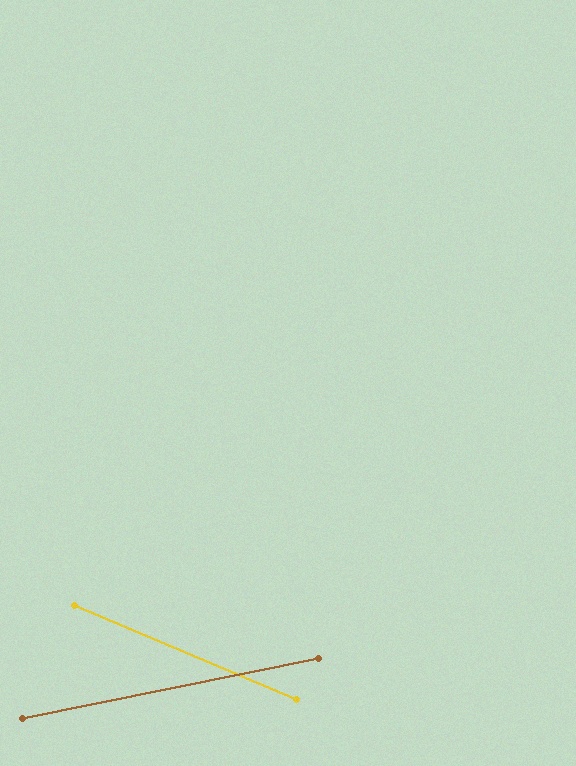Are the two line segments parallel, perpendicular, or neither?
Neither parallel nor perpendicular — they differ by about 34°.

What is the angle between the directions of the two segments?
Approximately 34 degrees.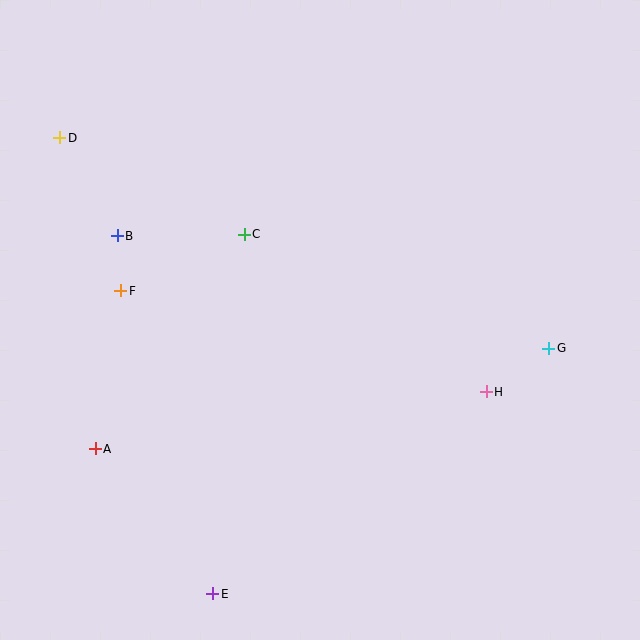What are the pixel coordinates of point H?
Point H is at (486, 392).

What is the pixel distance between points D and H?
The distance between D and H is 496 pixels.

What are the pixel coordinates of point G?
Point G is at (549, 348).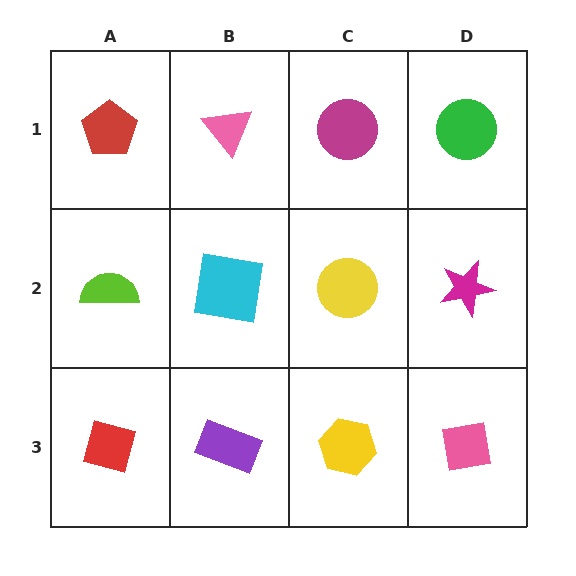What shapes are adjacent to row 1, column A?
A lime semicircle (row 2, column A), a pink triangle (row 1, column B).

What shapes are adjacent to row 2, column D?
A green circle (row 1, column D), a pink square (row 3, column D), a yellow circle (row 2, column C).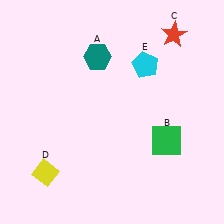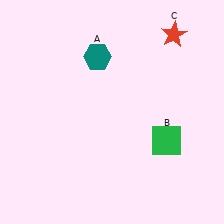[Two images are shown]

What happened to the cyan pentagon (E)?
The cyan pentagon (E) was removed in Image 2. It was in the top-right area of Image 1.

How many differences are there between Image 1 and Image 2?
There are 2 differences between the two images.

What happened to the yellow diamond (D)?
The yellow diamond (D) was removed in Image 2. It was in the bottom-left area of Image 1.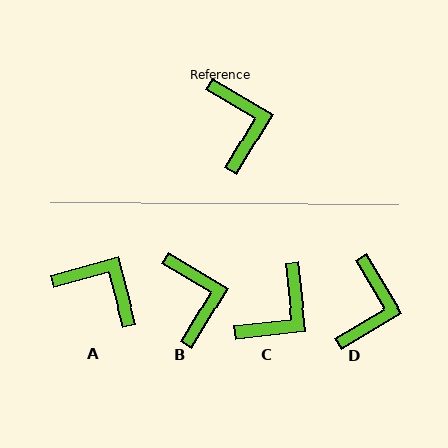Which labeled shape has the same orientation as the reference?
B.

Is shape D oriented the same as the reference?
No, it is off by about 29 degrees.